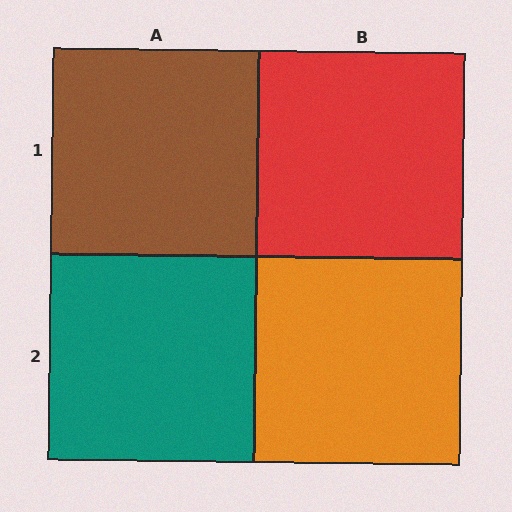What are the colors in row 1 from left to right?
Brown, red.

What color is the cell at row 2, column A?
Teal.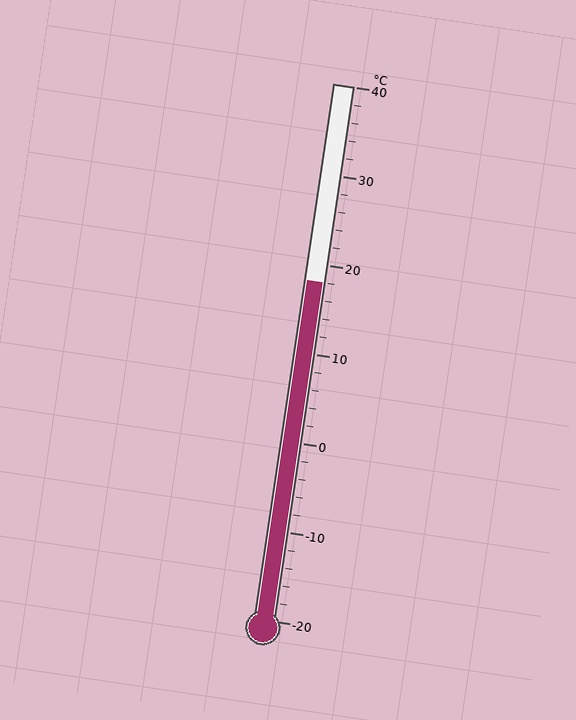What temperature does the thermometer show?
The thermometer shows approximately 18°C.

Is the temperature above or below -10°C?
The temperature is above -10°C.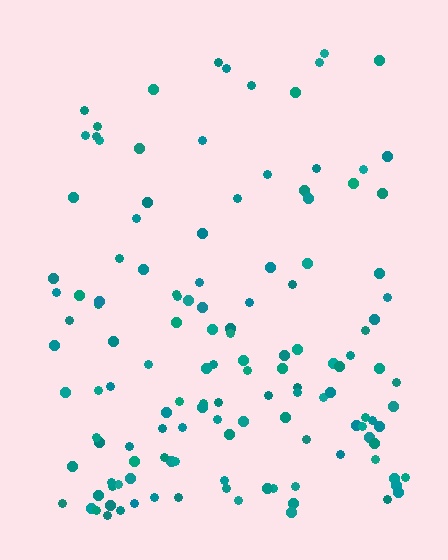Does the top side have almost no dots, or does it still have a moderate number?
Still a moderate number, just noticeably fewer than the bottom.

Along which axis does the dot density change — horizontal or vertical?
Vertical.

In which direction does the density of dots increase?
From top to bottom, with the bottom side densest.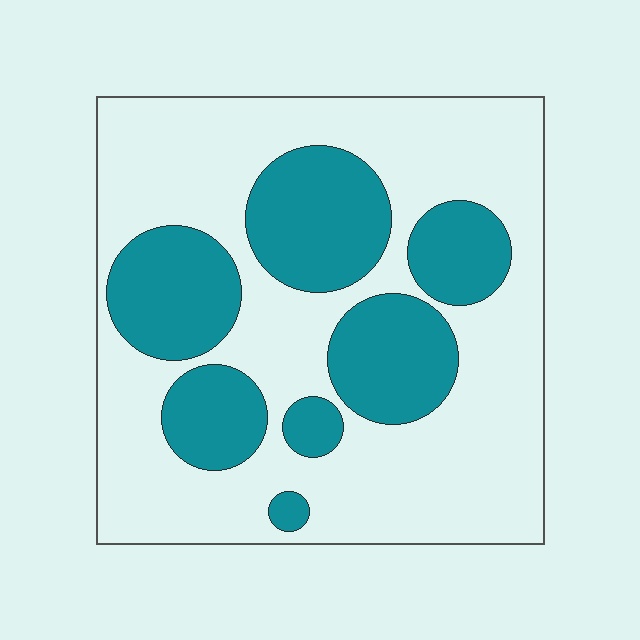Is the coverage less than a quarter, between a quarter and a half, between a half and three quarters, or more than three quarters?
Between a quarter and a half.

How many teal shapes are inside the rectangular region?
7.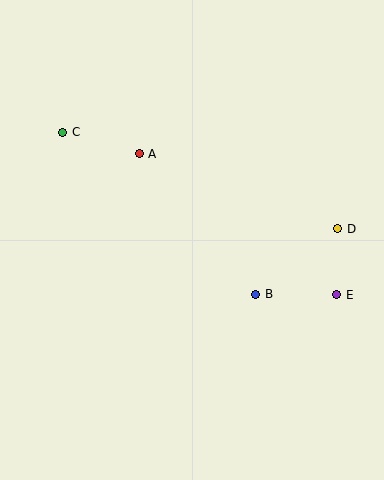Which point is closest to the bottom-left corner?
Point B is closest to the bottom-left corner.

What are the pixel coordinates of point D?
Point D is at (338, 229).